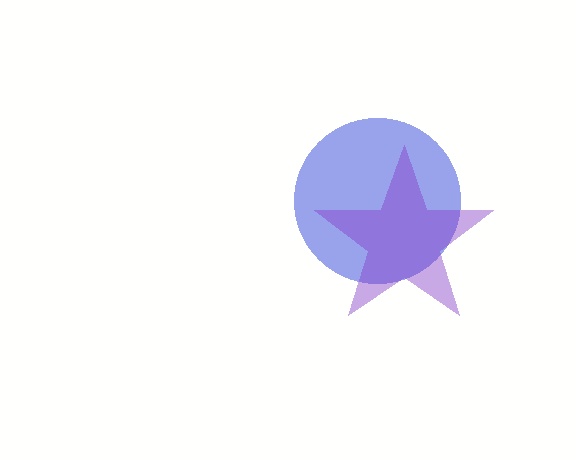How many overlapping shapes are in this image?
There are 2 overlapping shapes in the image.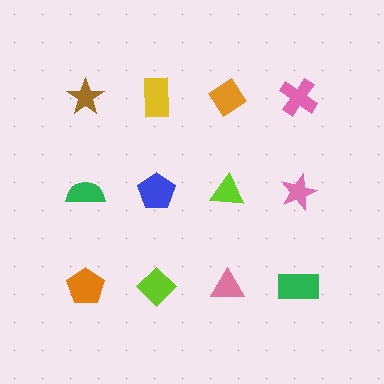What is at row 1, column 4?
A pink cross.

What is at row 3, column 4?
A green rectangle.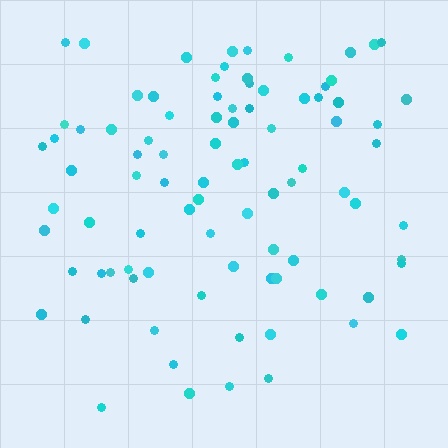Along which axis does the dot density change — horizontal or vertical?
Vertical.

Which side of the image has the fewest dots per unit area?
The bottom.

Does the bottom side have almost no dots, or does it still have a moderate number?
Still a moderate number, just noticeably fewer than the top.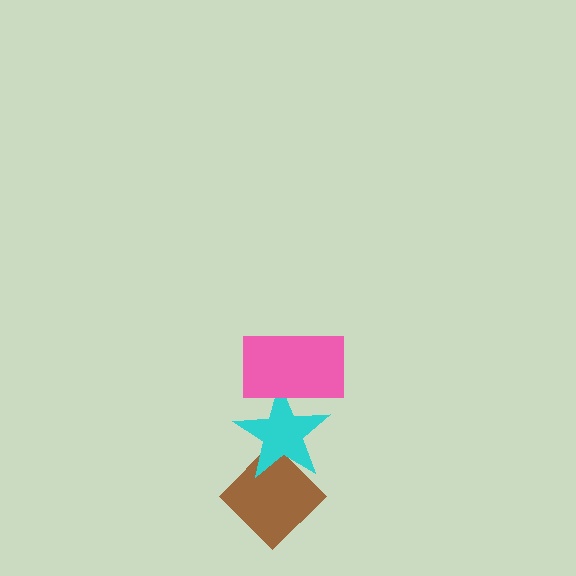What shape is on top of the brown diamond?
The cyan star is on top of the brown diamond.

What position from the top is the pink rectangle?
The pink rectangle is 1st from the top.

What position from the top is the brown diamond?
The brown diamond is 3rd from the top.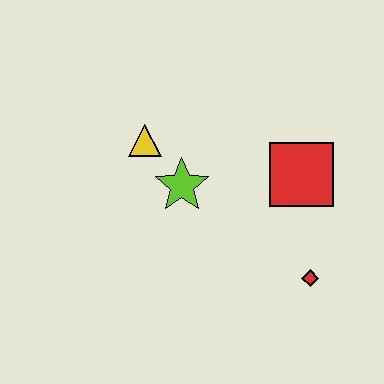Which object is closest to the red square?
The red diamond is closest to the red square.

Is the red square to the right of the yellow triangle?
Yes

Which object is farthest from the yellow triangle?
The red diamond is farthest from the yellow triangle.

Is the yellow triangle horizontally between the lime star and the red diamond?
No